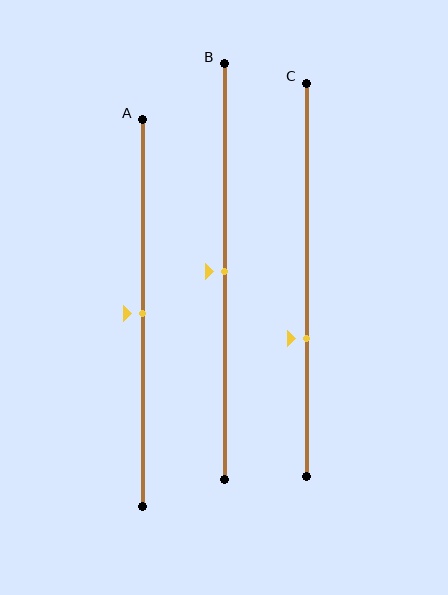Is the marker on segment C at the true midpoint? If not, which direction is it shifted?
No, the marker on segment C is shifted downward by about 15% of the segment length.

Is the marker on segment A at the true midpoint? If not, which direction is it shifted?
Yes, the marker on segment A is at the true midpoint.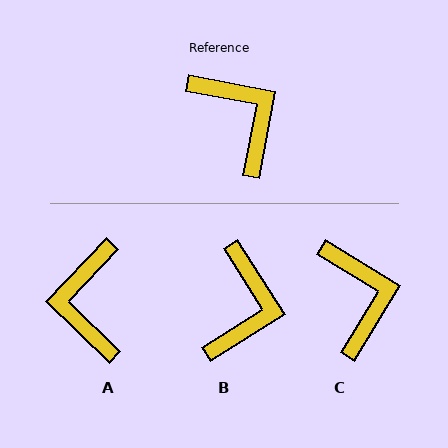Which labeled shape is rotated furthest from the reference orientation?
A, about 147 degrees away.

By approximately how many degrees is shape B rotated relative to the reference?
Approximately 47 degrees clockwise.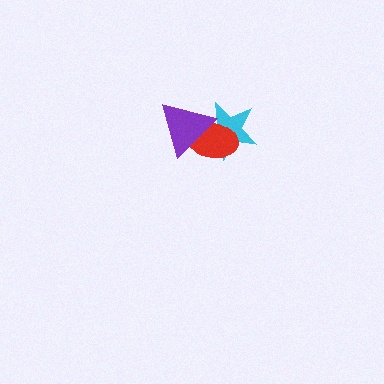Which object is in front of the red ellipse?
The purple triangle is in front of the red ellipse.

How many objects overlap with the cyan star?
2 objects overlap with the cyan star.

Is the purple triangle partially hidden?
No, no other shape covers it.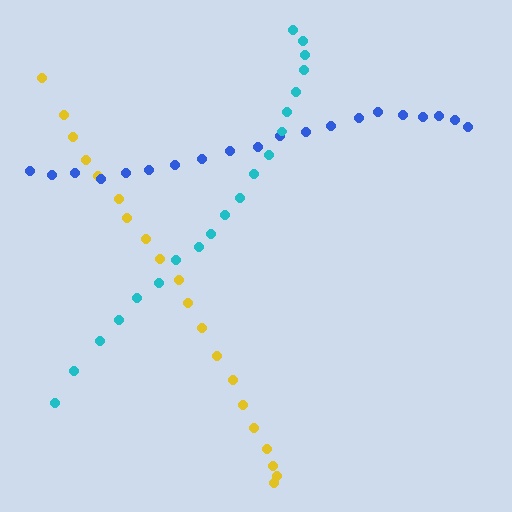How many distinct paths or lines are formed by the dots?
There are 3 distinct paths.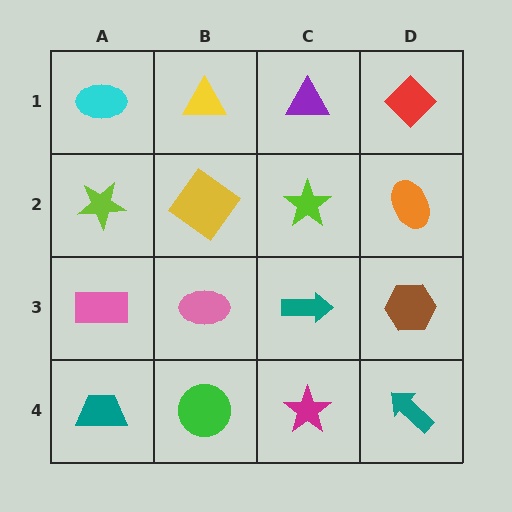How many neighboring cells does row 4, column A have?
2.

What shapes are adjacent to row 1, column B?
A yellow diamond (row 2, column B), a cyan ellipse (row 1, column A), a purple triangle (row 1, column C).